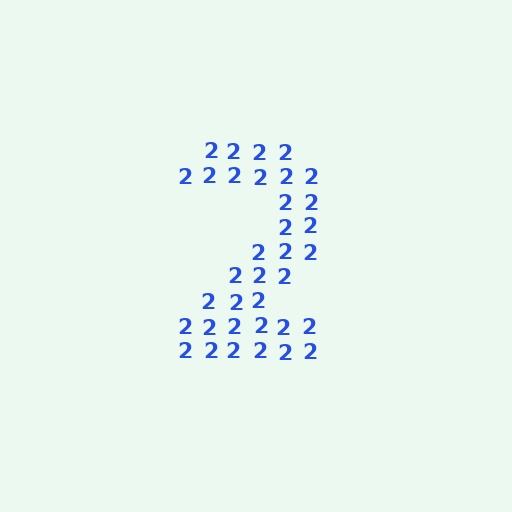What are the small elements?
The small elements are digit 2's.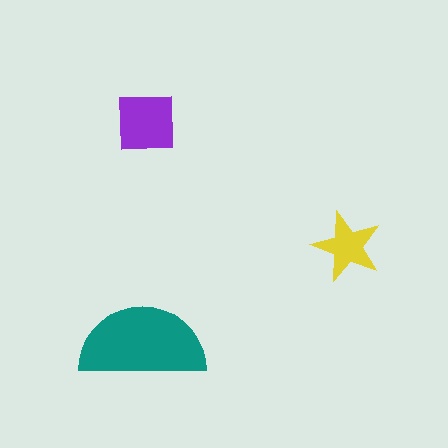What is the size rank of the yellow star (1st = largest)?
3rd.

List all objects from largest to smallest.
The teal semicircle, the purple square, the yellow star.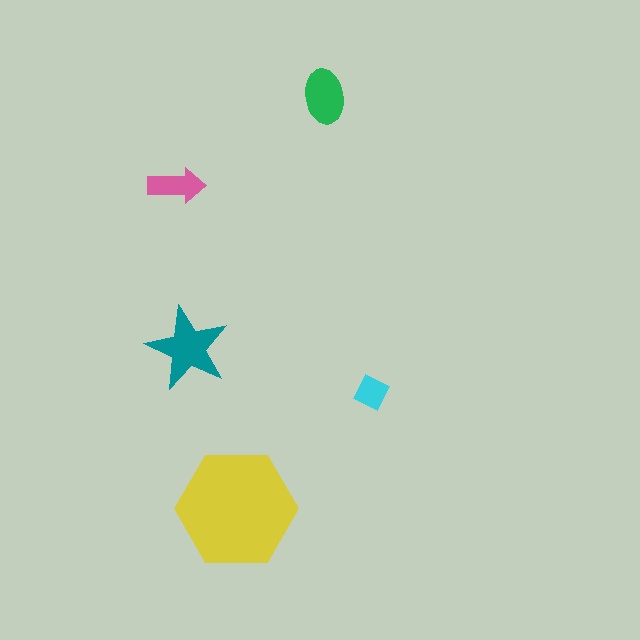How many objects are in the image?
There are 5 objects in the image.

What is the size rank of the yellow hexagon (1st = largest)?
1st.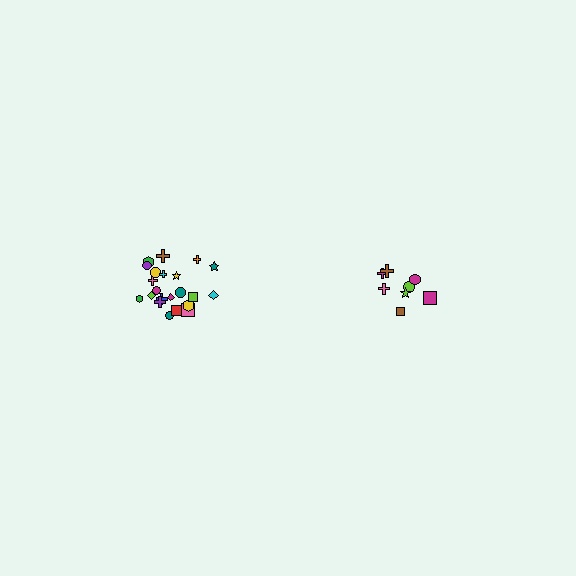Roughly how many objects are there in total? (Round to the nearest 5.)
Roughly 30 objects in total.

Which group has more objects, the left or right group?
The left group.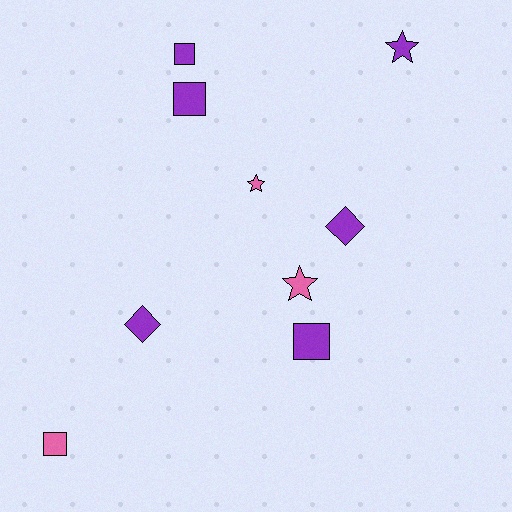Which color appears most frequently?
Purple, with 6 objects.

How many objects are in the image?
There are 9 objects.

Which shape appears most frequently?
Square, with 4 objects.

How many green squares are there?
There are no green squares.